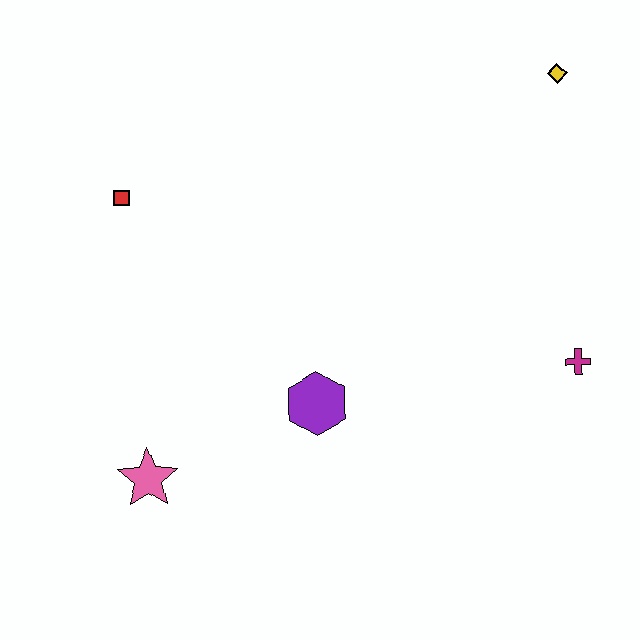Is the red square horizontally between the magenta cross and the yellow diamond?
No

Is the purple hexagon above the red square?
No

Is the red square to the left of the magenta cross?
Yes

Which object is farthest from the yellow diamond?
The pink star is farthest from the yellow diamond.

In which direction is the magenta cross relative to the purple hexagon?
The magenta cross is to the right of the purple hexagon.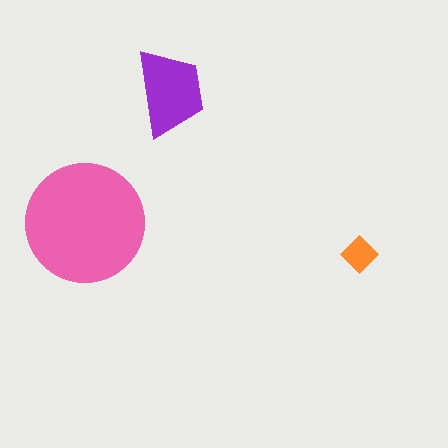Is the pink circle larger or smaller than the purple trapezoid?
Larger.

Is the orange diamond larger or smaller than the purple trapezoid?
Smaller.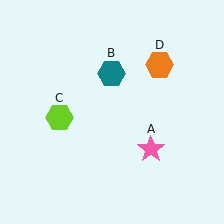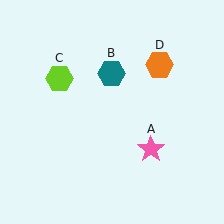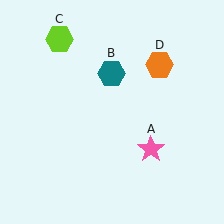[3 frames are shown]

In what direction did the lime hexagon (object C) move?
The lime hexagon (object C) moved up.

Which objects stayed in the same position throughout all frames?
Pink star (object A) and teal hexagon (object B) and orange hexagon (object D) remained stationary.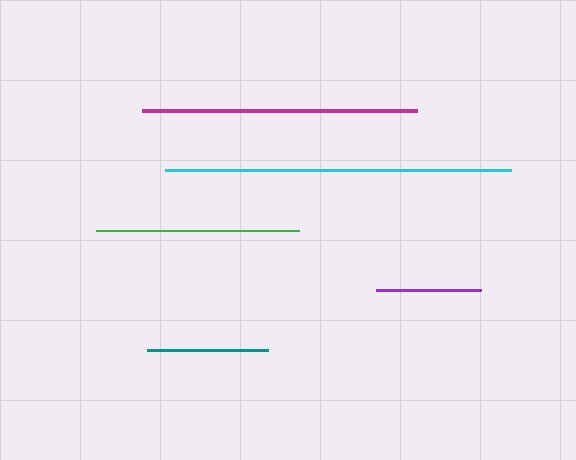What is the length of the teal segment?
The teal segment is approximately 121 pixels long.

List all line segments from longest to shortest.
From longest to shortest: cyan, magenta, green, teal, purple.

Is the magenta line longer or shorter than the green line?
The magenta line is longer than the green line.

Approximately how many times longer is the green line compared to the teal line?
The green line is approximately 1.7 times the length of the teal line.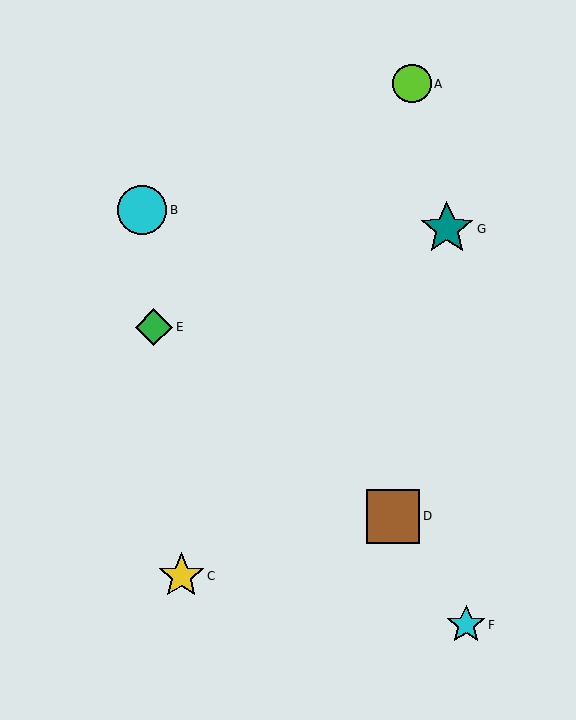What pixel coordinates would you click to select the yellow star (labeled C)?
Click at (181, 576) to select the yellow star C.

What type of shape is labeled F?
Shape F is a cyan star.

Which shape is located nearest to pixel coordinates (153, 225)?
The cyan circle (labeled B) at (142, 210) is nearest to that location.